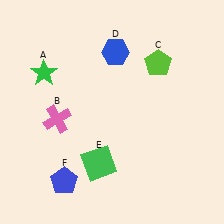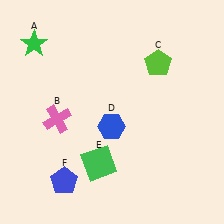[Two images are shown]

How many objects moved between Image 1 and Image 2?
2 objects moved between the two images.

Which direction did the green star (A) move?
The green star (A) moved up.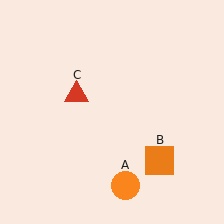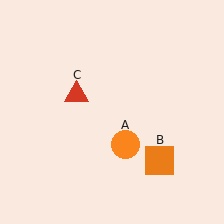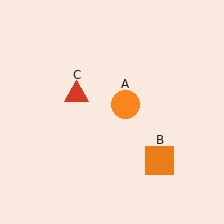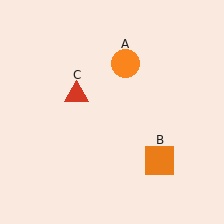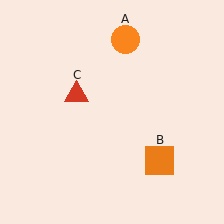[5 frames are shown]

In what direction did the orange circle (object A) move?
The orange circle (object A) moved up.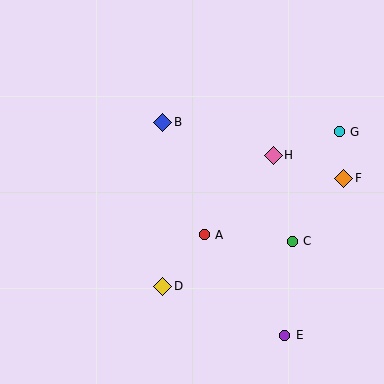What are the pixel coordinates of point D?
Point D is at (163, 286).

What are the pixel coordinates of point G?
Point G is at (339, 132).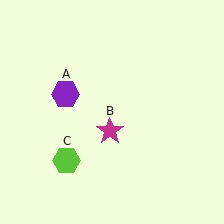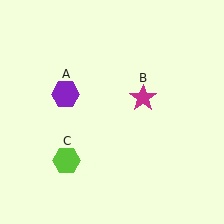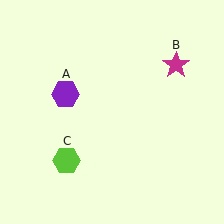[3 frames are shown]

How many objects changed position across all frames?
1 object changed position: magenta star (object B).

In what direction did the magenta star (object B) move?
The magenta star (object B) moved up and to the right.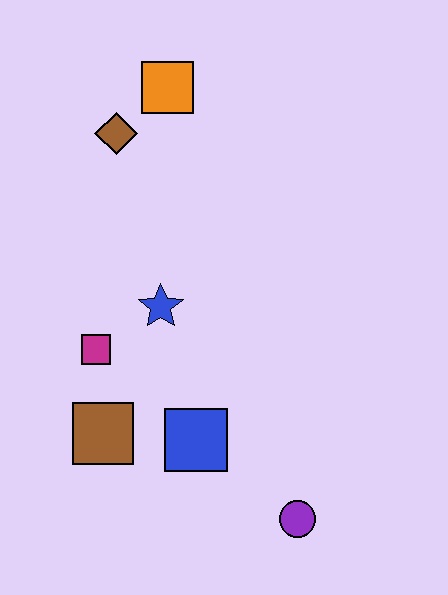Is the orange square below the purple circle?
No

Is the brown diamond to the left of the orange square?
Yes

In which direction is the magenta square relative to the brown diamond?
The magenta square is below the brown diamond.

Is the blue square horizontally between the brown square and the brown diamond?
No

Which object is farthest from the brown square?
The orange square is farthest from the brown square.